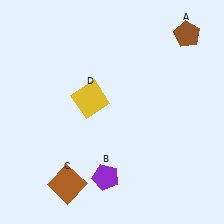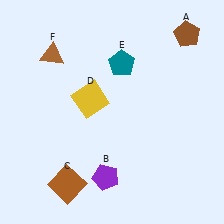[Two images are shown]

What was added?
A teal pentagon (E), a brown triangle (F) were added in Image 2.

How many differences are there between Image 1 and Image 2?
There are 2 differences between the two images.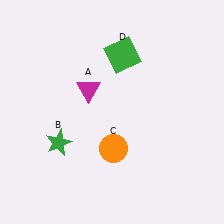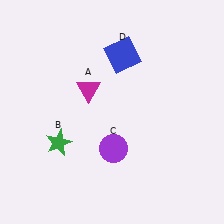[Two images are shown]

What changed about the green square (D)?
In Image 1, D is green. In Image 2, it changed to blue.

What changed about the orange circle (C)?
In Image 1, C is orange. In Image 2, it changed to purple.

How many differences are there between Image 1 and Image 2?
There are 2 differences between the two images.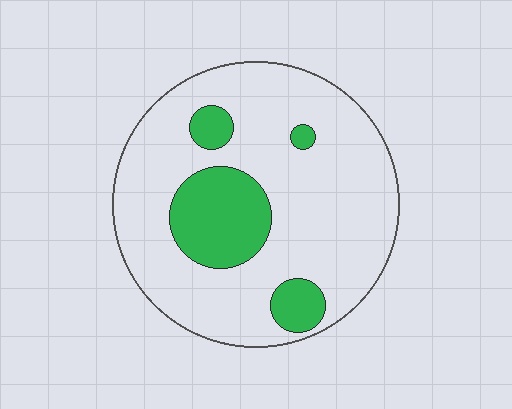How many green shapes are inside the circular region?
4.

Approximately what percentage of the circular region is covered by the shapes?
Approximately 20%.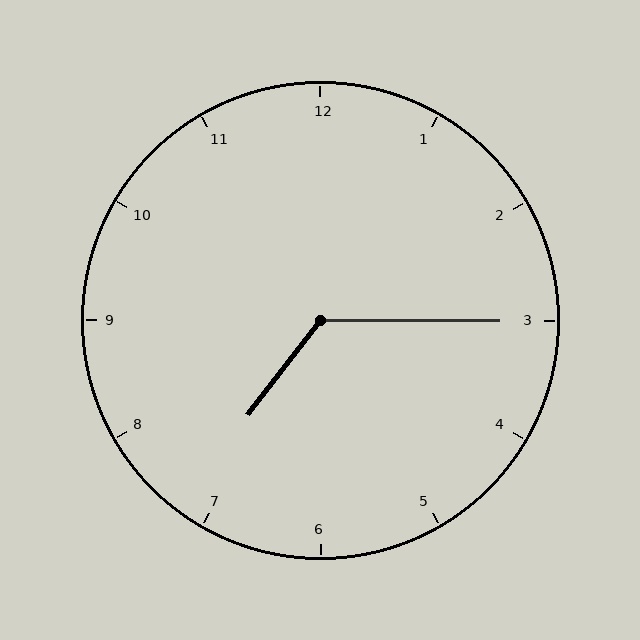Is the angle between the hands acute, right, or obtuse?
It is obtuse.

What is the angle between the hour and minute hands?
Approximately 128 degrees.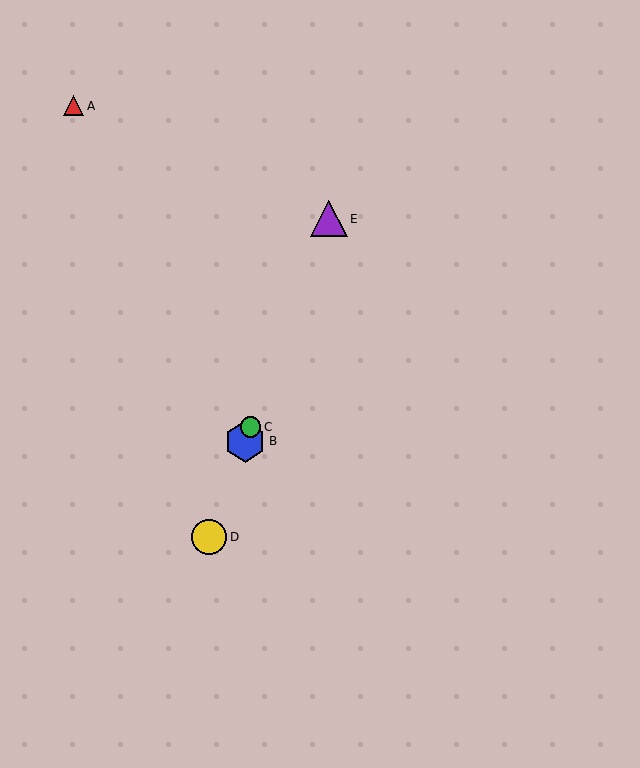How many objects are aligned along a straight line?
4 objects (B, C, D, E) are aligned along a straight line.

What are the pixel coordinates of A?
Object A is at (74, 106).